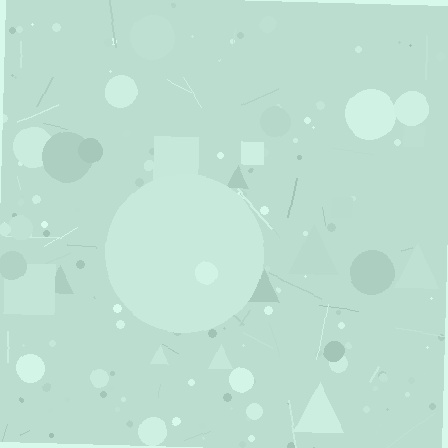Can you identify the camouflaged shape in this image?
The camouflaged shape is a circle.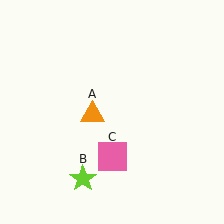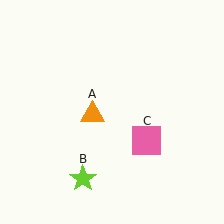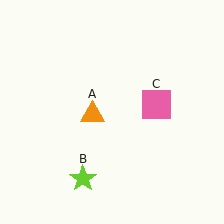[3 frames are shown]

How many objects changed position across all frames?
1 object changed position: pink square (object C).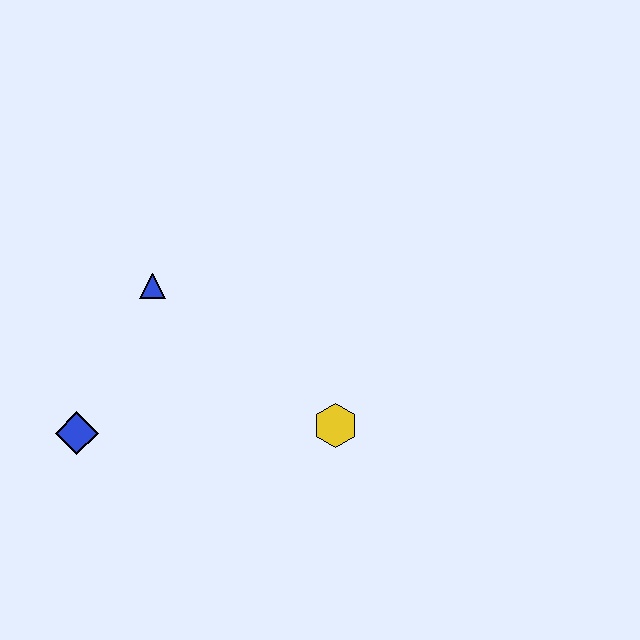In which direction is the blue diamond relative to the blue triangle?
The blue diamond is below the blue triangle.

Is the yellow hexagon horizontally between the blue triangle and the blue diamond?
No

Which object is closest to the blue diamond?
The blue triangle is closest to the blue diamond.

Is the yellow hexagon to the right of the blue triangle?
Yes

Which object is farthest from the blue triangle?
The yellow hexagon is farthest from the blue triangle.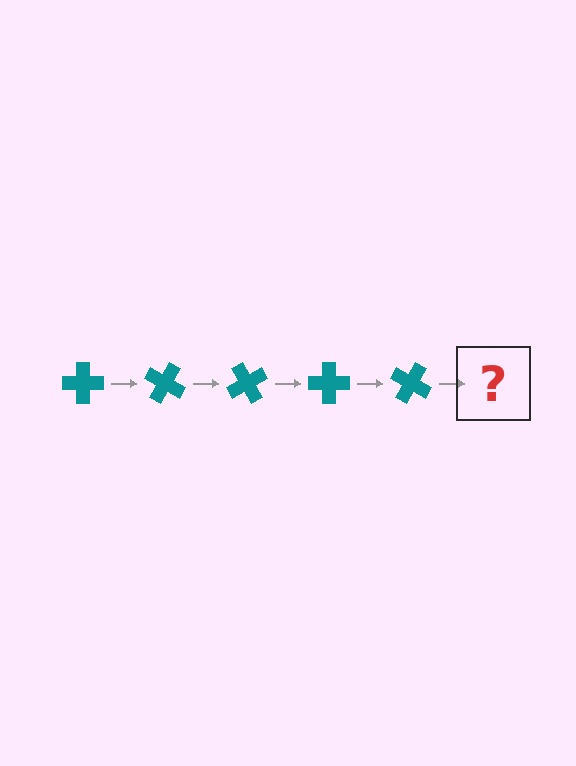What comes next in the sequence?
The next element should be a teal cross rotated 150 degrees.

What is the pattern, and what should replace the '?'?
The pattern is that the cross rotates 30 degrees each step. The '?' should be a teal cross rotated 150 degrees.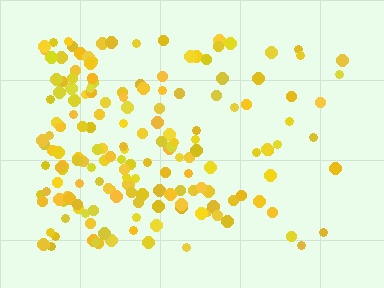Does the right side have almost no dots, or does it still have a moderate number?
Still a moderate number, just noticeably fewer than the left.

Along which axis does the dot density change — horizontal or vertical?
Horizontal.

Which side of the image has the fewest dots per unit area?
The right.